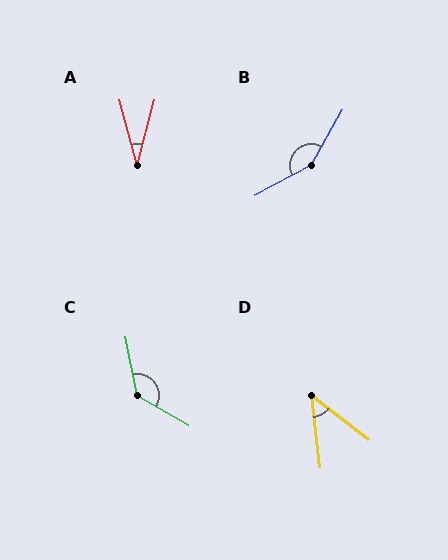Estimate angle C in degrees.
Approximately 131 degrees.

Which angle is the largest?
B, at approximately 148 degrees.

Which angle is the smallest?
A, at approximately 30 degrees.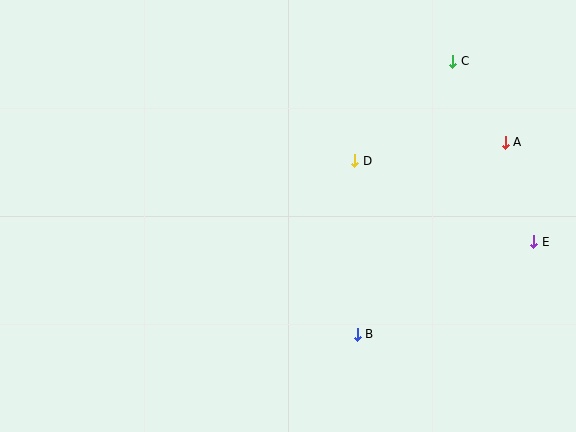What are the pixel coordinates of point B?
Point B is at (357, 334).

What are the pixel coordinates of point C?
Point C is at (453, 61).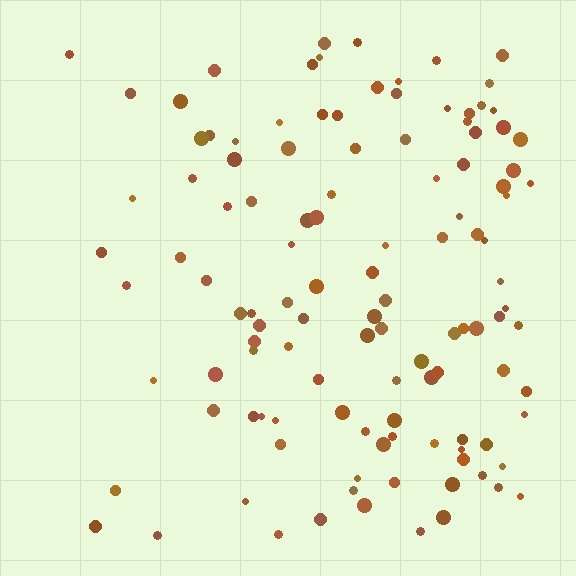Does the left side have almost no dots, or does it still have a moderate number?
Still a moderate number, just noticeably fewer than the right.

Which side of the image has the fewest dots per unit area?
The left.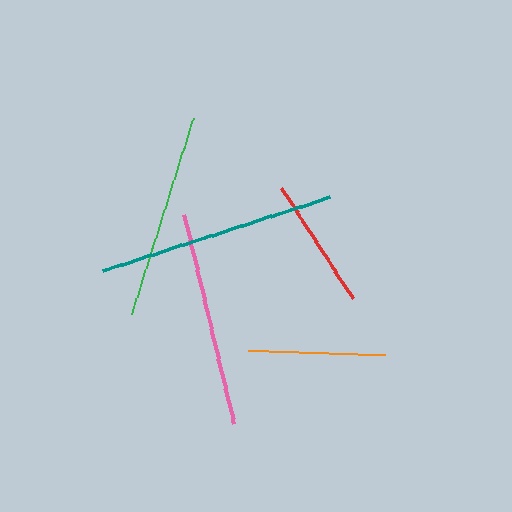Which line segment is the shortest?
The red line is the shortest at approximately 131 pixels.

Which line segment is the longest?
The teal line is the longest at approximately 238 pixels.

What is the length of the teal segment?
The teal segment is approximately 238 pixels long.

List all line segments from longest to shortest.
From longest to shortest: teal, pink, green, orange, red.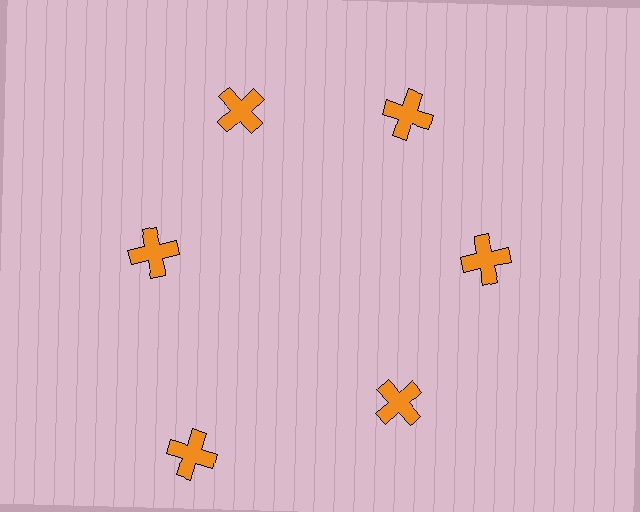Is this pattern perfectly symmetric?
No. The 6 orange crosses are arranged in a ring, but one element near the 7 o'clock position is pushed outward from the center, breaking the 6-fold rotational symmetry.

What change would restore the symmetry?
The symmetry would be restored by moving it inward, back onto the ring so that all 6 crosses sit at equal angles and equal distance from the center.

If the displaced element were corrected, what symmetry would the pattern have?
It would have 6-fold rotational symmetry — the pattern would map onto itself every 60 degrees.